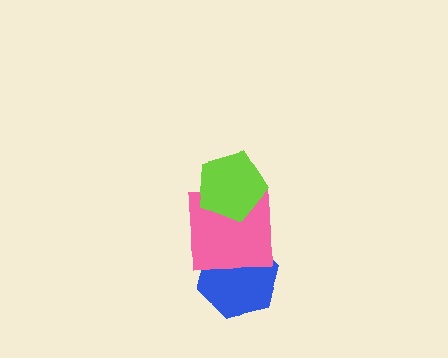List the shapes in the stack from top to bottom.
From top to bottom: the lime pentagon, the pink square, the blue hexagon.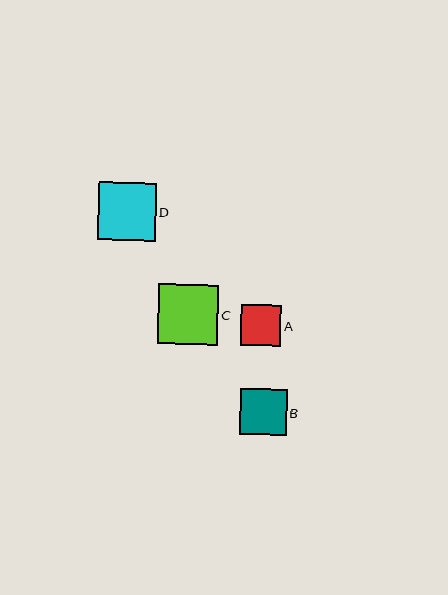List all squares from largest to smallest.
From largest to smallest: C, D, B, A.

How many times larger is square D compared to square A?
Square D is approximately 1.4 times the size of square A.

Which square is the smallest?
Square A is the smallest with a size of approximately 40 pixels.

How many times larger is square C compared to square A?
Square C is approximately 1.5 times the size of square A.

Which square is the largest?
Square C is the largest with a size of approximately 60 pixels.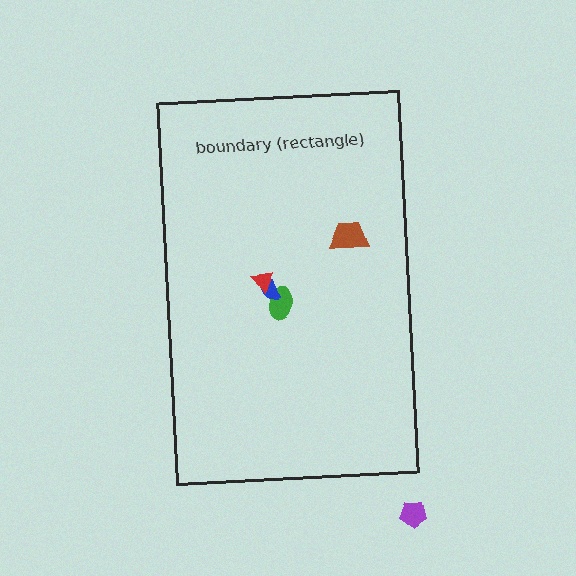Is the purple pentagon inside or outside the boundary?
Outside.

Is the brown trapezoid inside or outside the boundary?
Inside.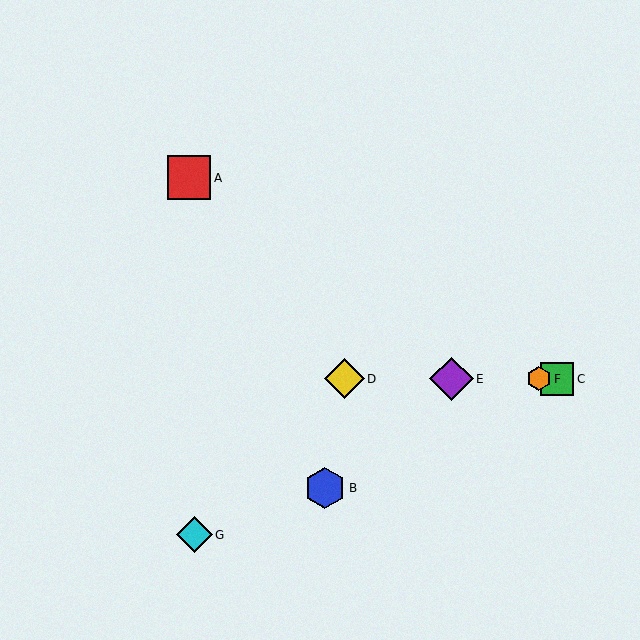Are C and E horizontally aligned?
Yes, both are at y≈379.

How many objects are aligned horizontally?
4 objects (C, D, E, F) are aligned horizontally.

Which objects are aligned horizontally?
Objects C, D, E, F are aligned horizontally.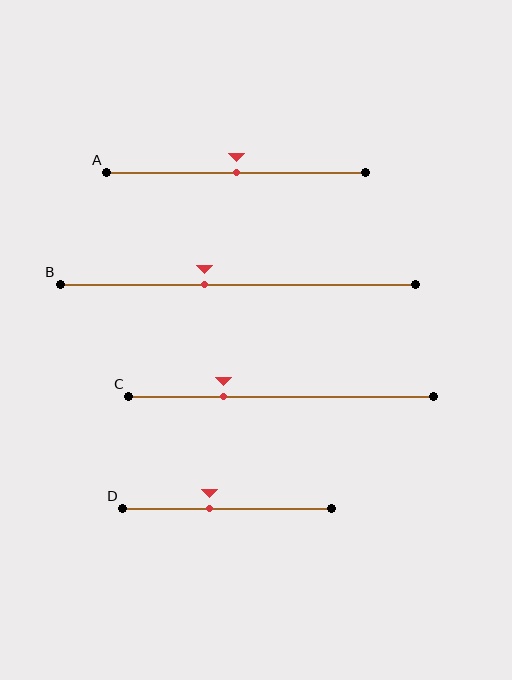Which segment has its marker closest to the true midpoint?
Segment A has its marker closest to the true midpoint.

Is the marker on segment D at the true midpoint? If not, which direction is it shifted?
No, the marker on segment D is shifted to the left by about 8% of the segment length.